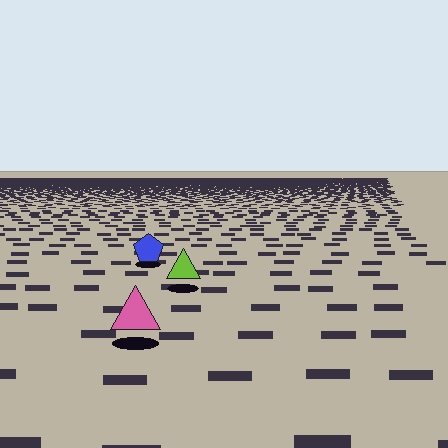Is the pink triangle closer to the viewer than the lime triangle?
Yes. The pink triangle is closer — you can tell from the texture gradient: the ground texture is coarser near it.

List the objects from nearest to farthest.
From nearest to farthest: the pink triangle, the lime triangle, the blue pentagon.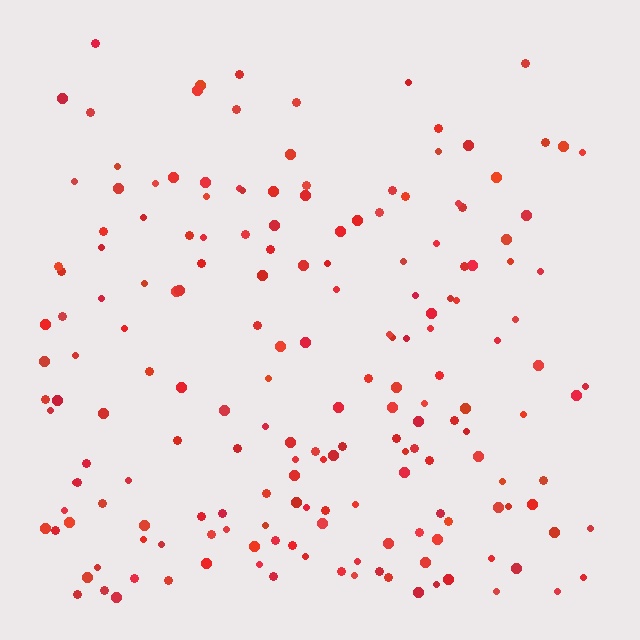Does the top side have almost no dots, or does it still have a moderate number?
Still a moderate number, just noticeably fewer than the bottom.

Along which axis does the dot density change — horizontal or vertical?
Vertical.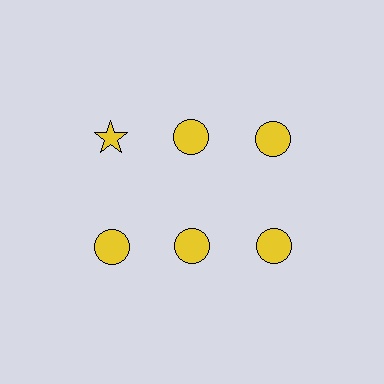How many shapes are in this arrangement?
There are 6 shapes arranged in a grid pattern.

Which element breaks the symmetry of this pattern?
The yellow star in the top row, leftmost column breaks the symmetry. All other shapes are yellow circles.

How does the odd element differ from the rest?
It has a different shape: star instead of circle.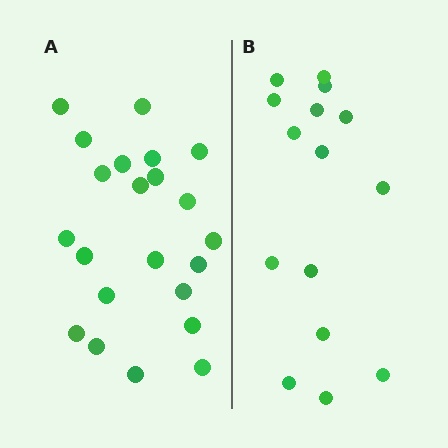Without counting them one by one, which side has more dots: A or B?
Region A (the left region) has more dots.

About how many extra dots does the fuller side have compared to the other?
Region A has roughly 8 or so more dots than region B.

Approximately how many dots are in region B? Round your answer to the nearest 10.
About 20 dots. (The exact count is 15, which rounds to 20.)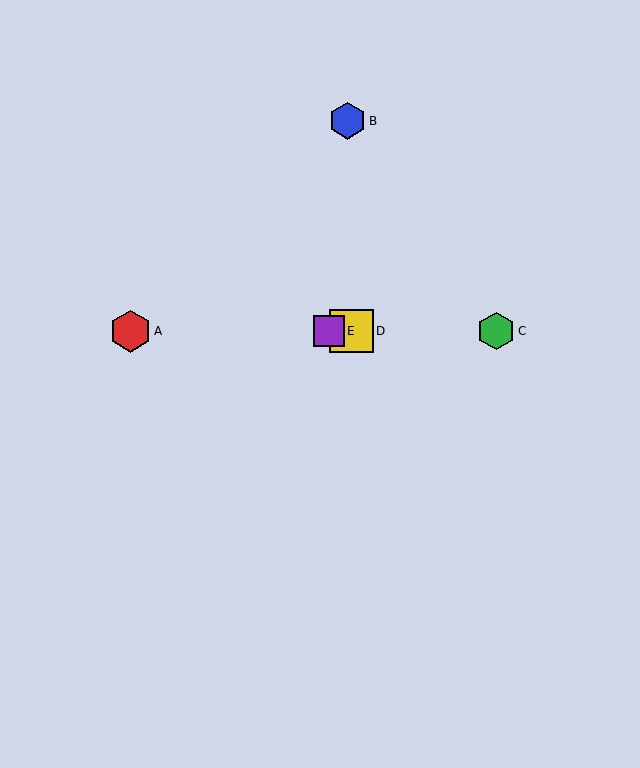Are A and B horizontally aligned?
No, A is at y≈331 and B is at y≈121.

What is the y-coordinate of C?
Object C is at y≈331.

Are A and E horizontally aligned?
Yes, both are at y≈331.